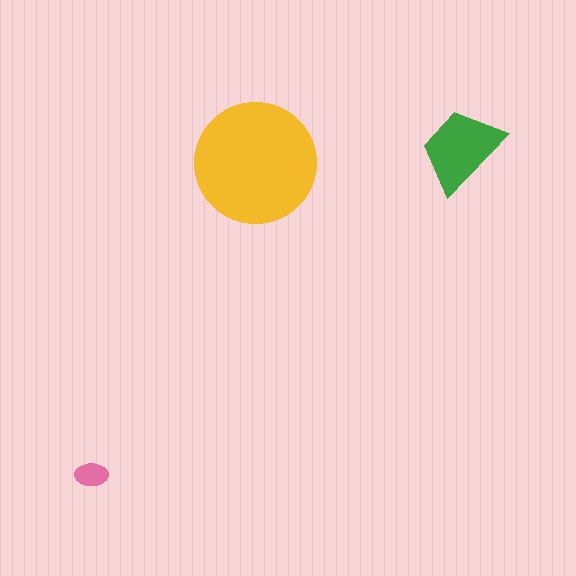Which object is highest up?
The green trapezoid is topmost.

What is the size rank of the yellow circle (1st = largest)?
1st.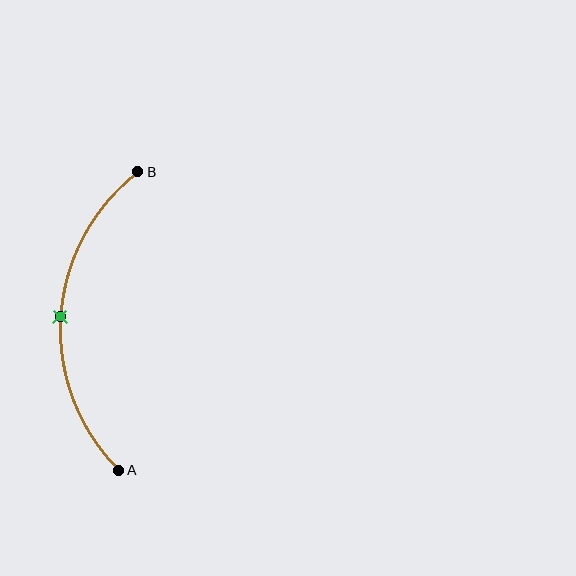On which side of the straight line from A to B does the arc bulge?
The arc bulges to the left of the straight line connecting A and B.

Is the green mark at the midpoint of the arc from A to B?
Yes. The green mark lies on the arc at equal arc-length from both A and B — it is the arc midpoint.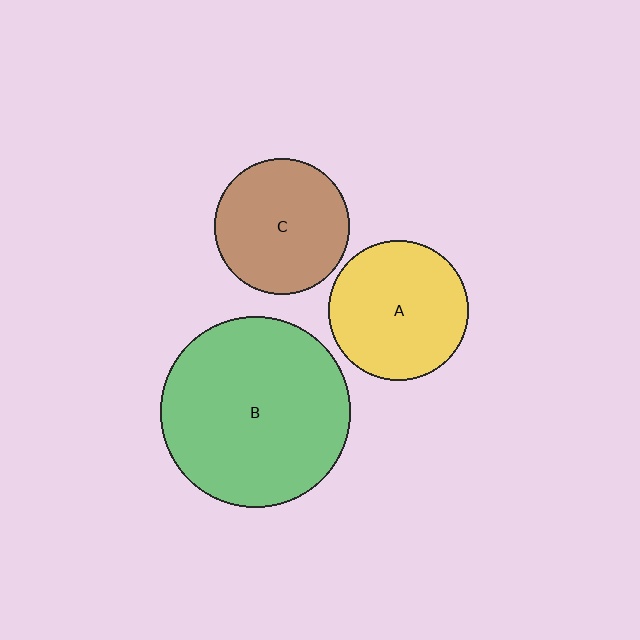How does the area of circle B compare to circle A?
Approximately 1.9 times.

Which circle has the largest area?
Circle B (green).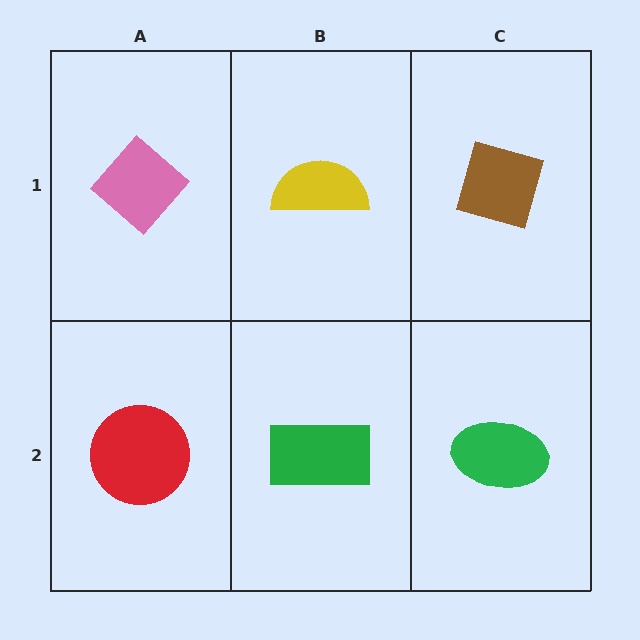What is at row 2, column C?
A green ellipse.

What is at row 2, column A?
A red circle.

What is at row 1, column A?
A pink diamond.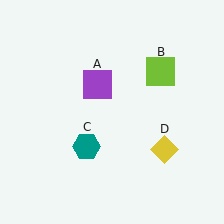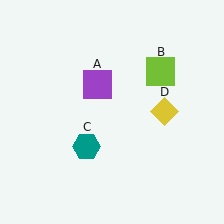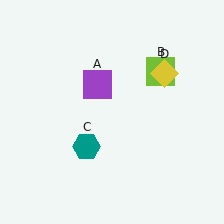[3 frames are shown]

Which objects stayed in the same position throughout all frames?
Purple square (object A) and lime square (object B) and teal hexagon (object C) remained stationary.